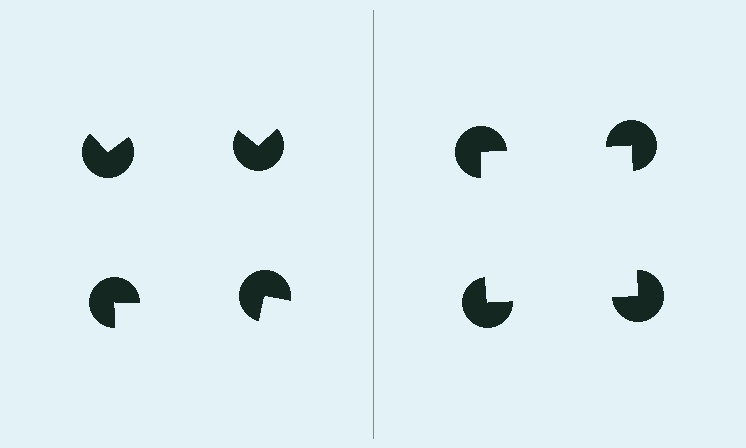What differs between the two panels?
The pac-man discs are positioned identically on both sides; only the wedge orientations differ. On the right they align to a square; on the left they are misaligned.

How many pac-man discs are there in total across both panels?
8 — 4 on each side.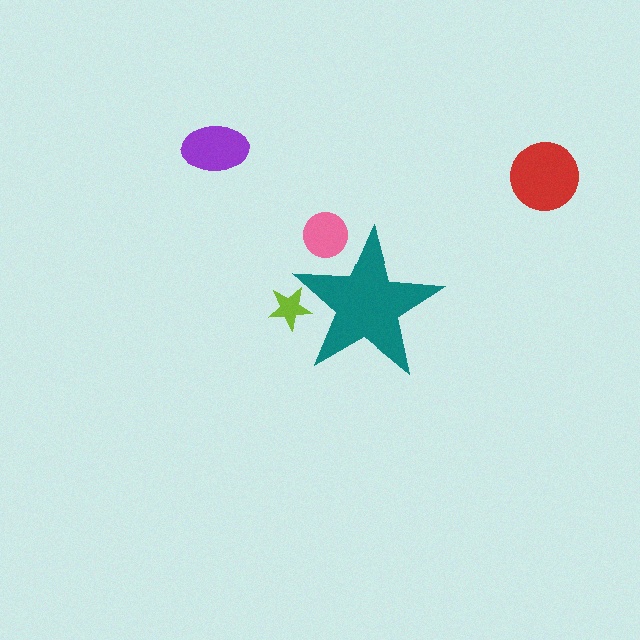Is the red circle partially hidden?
No, the red circle is fully visible.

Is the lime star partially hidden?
Yes, the lime star is partially hidden behind the teal star.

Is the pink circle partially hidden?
Yes, the pink circle is partially hidden behind the teal star.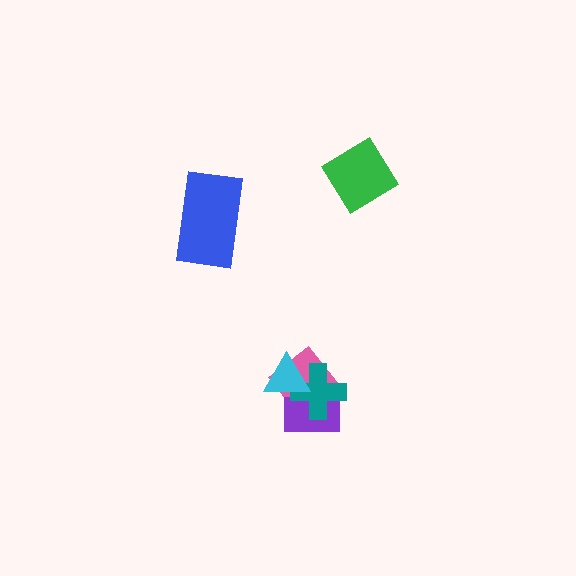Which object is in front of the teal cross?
The cyan triangle is in front of the teal cross.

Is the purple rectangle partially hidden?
Yes, it is partially covered by another shape.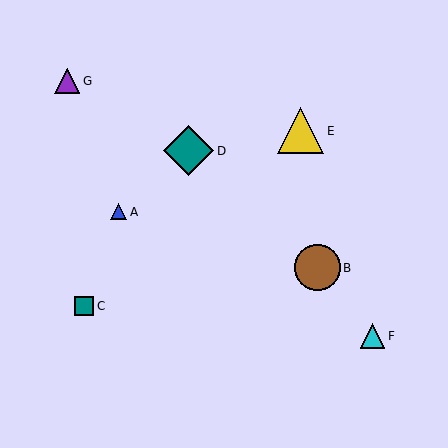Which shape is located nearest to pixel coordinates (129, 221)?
The blue triangle (labeled A) at (119, 212) is nearest to that location.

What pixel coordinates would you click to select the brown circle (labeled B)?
Click at (317, 268) to select the brown circle B.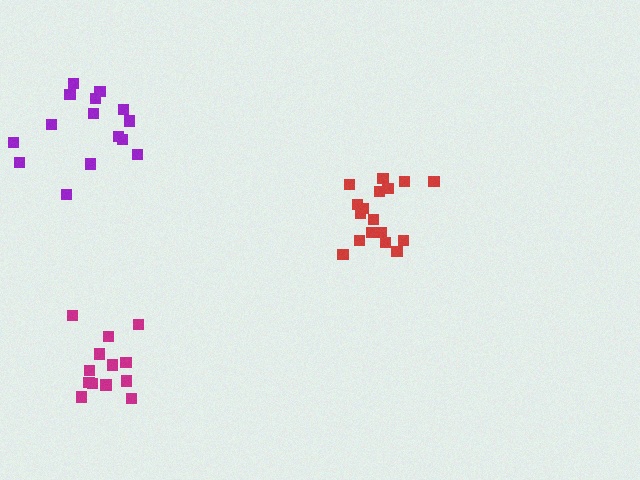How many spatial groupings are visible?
There are 3 spatial groupings.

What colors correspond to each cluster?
The clusters are colored: magenta, red, purple.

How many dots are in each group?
Group 1: 13 dots, Group 2: 17 dots, Group 3: 15 dots (45 total).